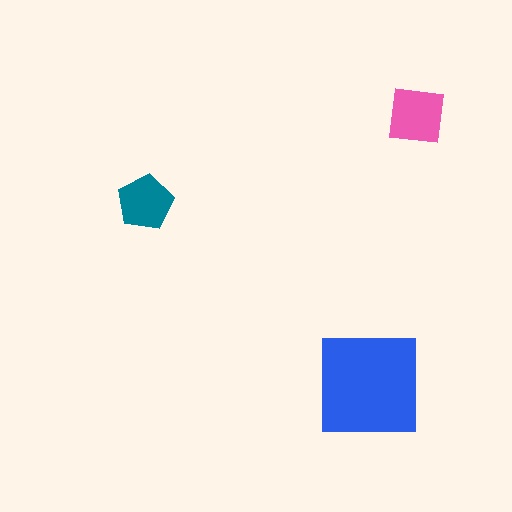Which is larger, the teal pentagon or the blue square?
The blue square.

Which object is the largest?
The blue square.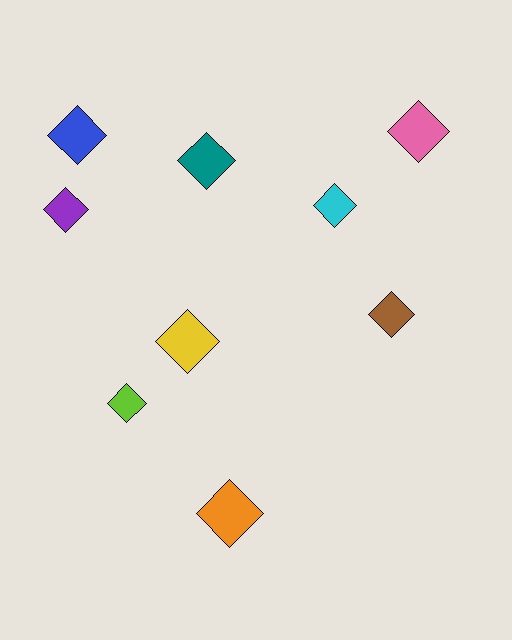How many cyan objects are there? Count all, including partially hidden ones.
There is 1 cyan object.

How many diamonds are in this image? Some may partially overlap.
There are 9 diamonds.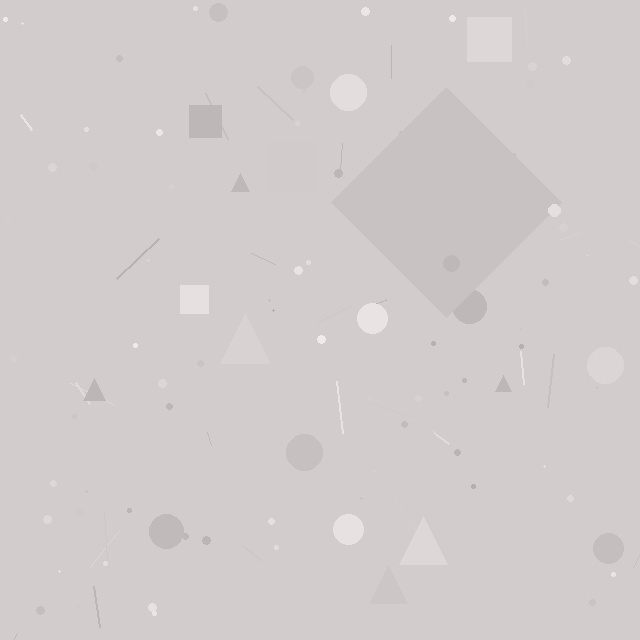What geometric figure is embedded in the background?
A diamond is embedded in the background.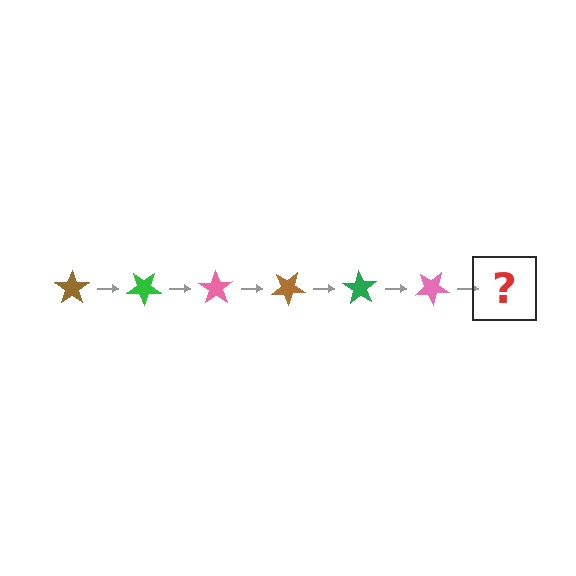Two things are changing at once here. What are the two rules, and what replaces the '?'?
The two rules are that it rotates 35 degrees each step and the color cycles through brown, green, and pink. The '?' should be a brown star, rotated 210 degrees from the start.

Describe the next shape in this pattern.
It should be a brown star, rotated 210 degrees from the start.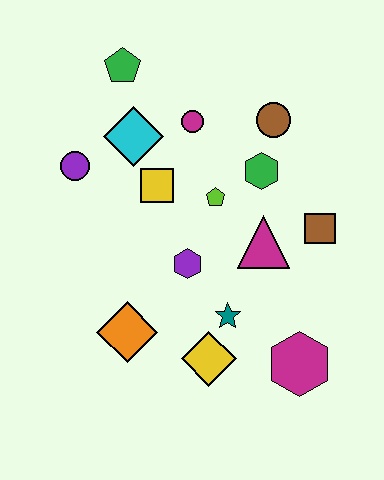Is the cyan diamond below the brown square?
No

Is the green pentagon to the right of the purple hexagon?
No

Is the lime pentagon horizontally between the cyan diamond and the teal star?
Yes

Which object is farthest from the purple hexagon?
The green pentagon is farthest from the purple hexagon.